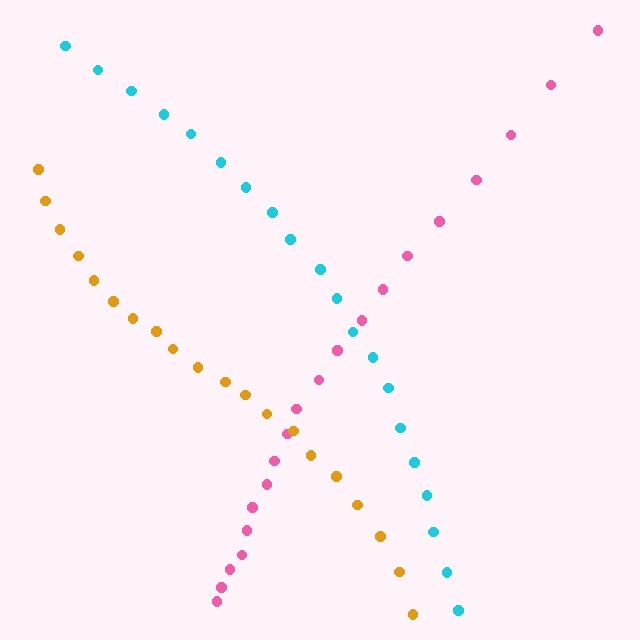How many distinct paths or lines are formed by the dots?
There are 3 distinct paths.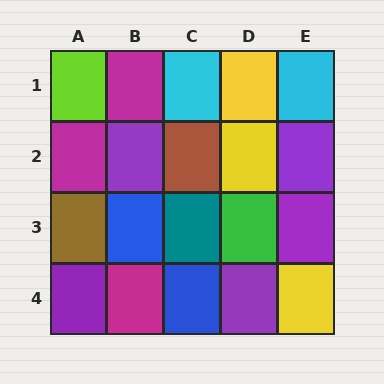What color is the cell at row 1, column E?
Cyan.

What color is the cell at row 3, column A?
Brown.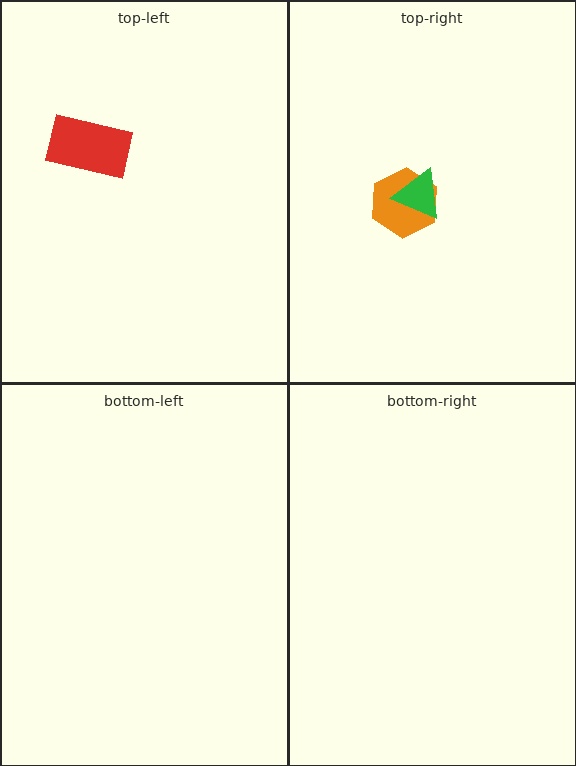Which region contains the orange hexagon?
The top-right region.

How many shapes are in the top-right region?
2.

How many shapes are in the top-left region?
1.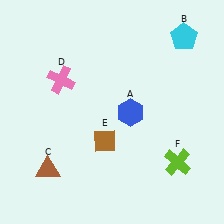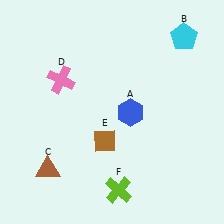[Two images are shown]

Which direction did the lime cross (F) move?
The lime cross (F) moved left.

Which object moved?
The lime cross (F) moved left.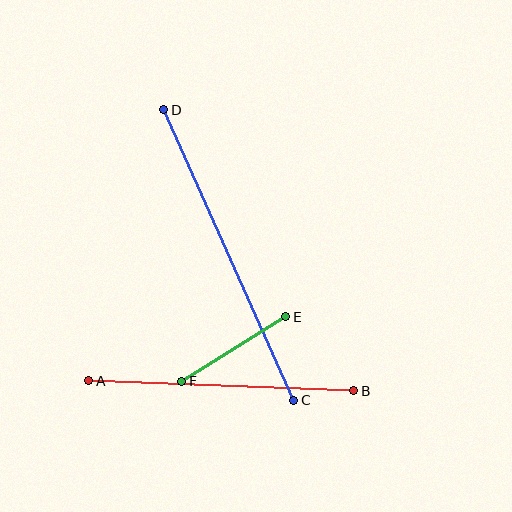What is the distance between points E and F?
The distance is approximately 122 pixels.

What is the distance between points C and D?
The distance is approximately 318 pixels.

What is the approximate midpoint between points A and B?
The midpoint is at approximately (221, 386) pixels.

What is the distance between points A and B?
The distance is approximately 265 pixels.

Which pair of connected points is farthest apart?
Points C and D are farthest apart.